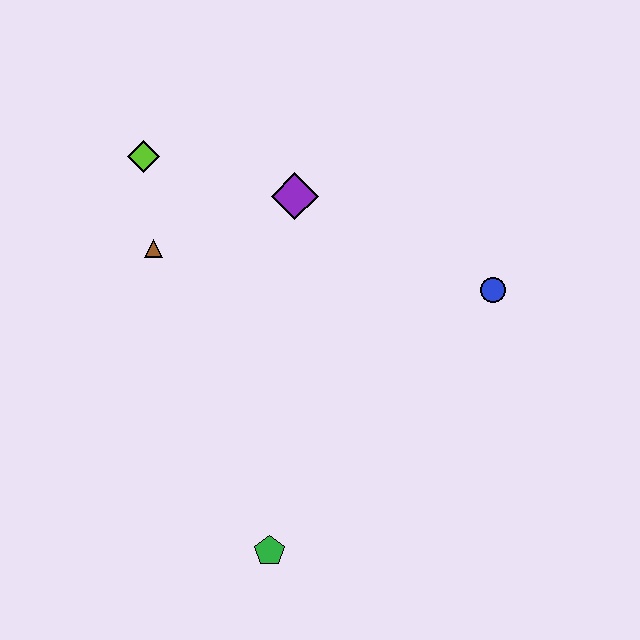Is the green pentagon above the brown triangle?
No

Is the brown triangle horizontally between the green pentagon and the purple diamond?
No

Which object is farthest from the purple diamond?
The green pentagon is farthest from the purple diamond.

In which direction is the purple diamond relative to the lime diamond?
The purple diamond is to the right of the lime diamond.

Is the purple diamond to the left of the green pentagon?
No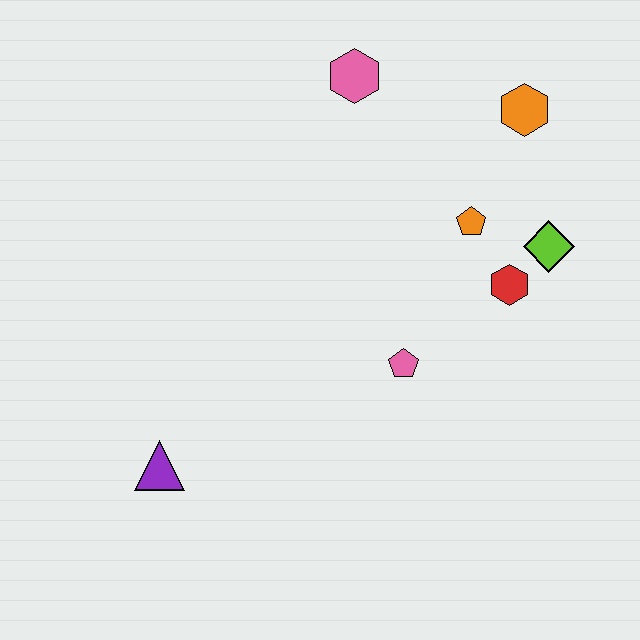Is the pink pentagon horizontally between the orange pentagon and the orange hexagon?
No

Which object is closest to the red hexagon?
The lime diamond is closest to the red hexagon.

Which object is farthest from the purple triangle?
The orange hexagon is farthest from the purple triangle.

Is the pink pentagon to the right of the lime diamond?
No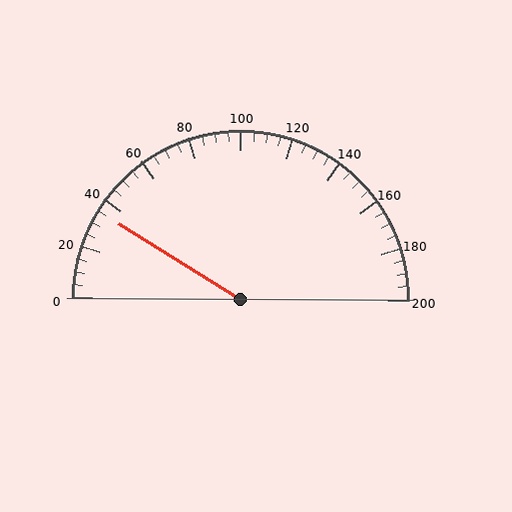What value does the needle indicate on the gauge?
The needle indicates approximately 35.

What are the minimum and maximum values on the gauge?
The gauge ranges from 0 to 200.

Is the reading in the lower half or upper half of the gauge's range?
The reading is in the lower half of the range (0 to 200).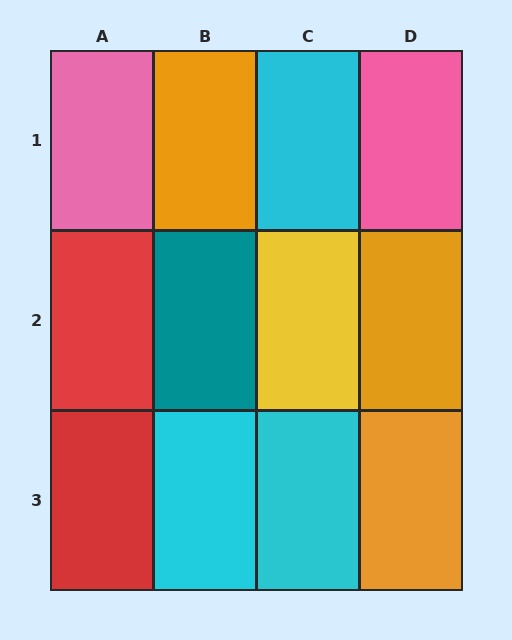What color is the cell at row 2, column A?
Red.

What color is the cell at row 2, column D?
Orange.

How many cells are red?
2 cells are red.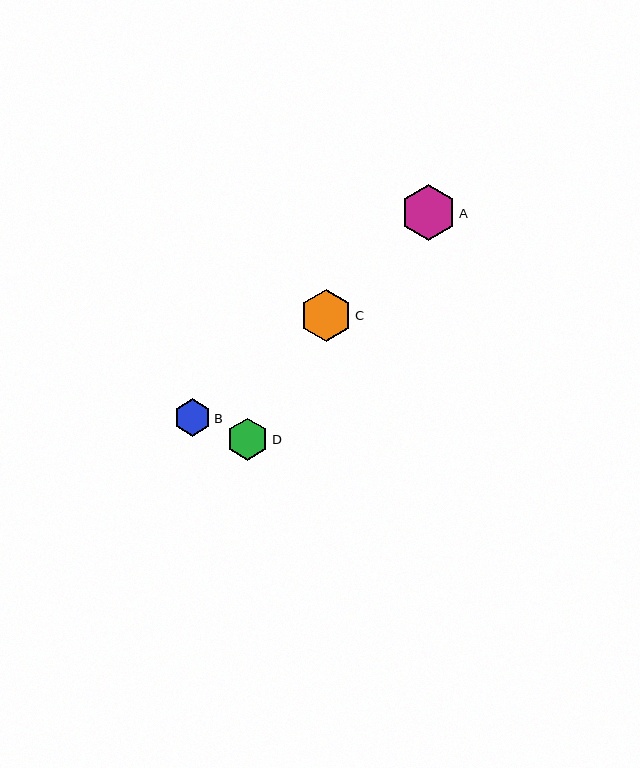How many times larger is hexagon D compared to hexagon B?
Hexagon D is approximately 1.1 times the size of hexagon B.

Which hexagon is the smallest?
Hexagon B is the smallest with a size of approximately 38 pixels.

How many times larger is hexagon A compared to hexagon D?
Hexagon A is approximately 1.3 times the size of hexagon D.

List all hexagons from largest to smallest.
From largest to smallest: A, C, D, B.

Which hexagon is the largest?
Hexagon A is the largest with a size of approximately 56 pixels.